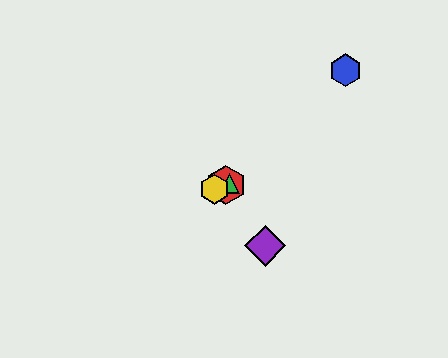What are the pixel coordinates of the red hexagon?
The red hexagon is at (226, 185).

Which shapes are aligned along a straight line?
The red hexagon, the green triangle, the yellow hexagon are aligned along a straight line.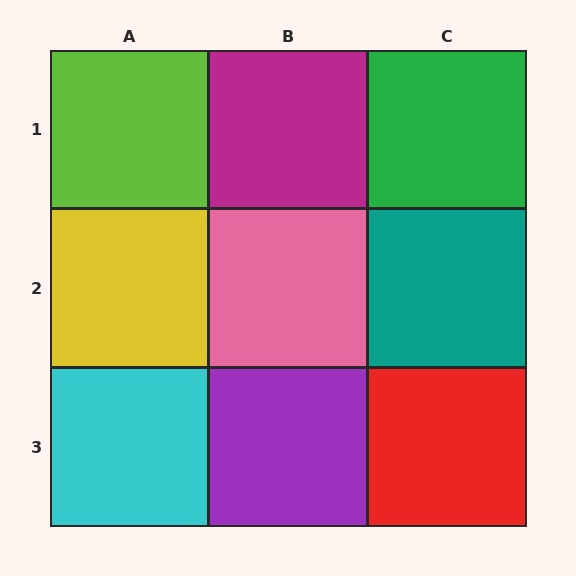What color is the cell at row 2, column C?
Teal.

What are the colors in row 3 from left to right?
Cyan, purple, red.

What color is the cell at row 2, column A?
Yellow.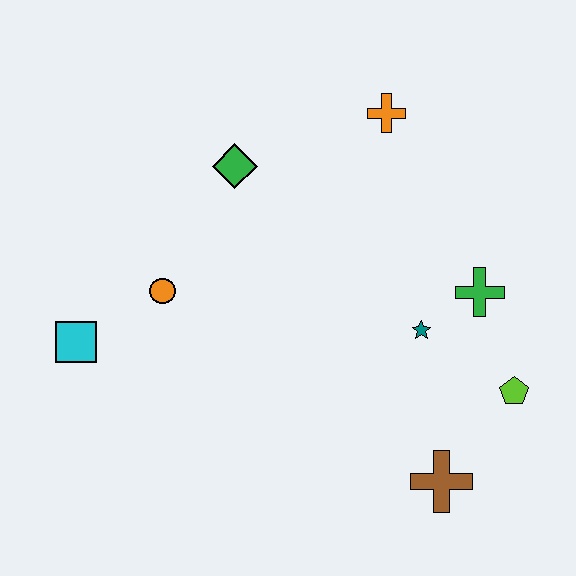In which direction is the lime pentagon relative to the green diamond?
The lime pentagon is to the right of the green diamond.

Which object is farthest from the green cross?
The cyan square is farthest from the green cross.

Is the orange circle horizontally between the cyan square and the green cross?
Yes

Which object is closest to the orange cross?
The green diamond is closest to the orange cross.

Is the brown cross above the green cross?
No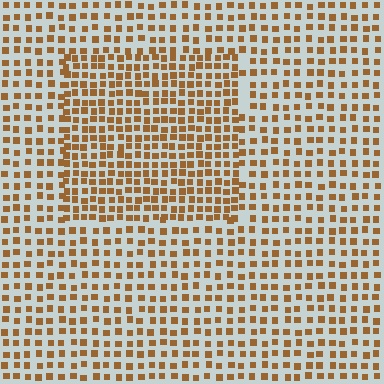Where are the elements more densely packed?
The elements are more densely packed inside the rectangle boundary.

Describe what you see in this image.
The image contains small brown elements arranged at two different densities. A rectangle-shaped region is visible where the elements are more densely packed than the surrounding area.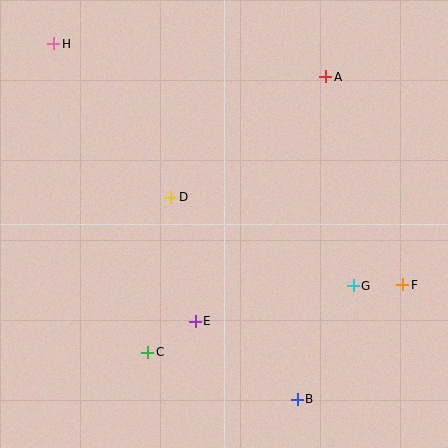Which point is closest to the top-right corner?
Point A is closest to the top-right corner.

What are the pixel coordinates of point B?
Point B is at (297, 399).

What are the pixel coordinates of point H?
Point H is at (54, 44).